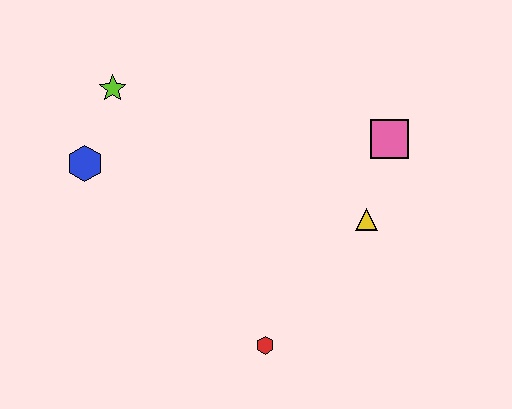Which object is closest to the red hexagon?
The yellow triangle is closest to the red hexagon.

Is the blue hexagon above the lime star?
No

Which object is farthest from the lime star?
The red hexagon is farthest from the lime star.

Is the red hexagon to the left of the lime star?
No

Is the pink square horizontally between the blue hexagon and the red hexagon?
No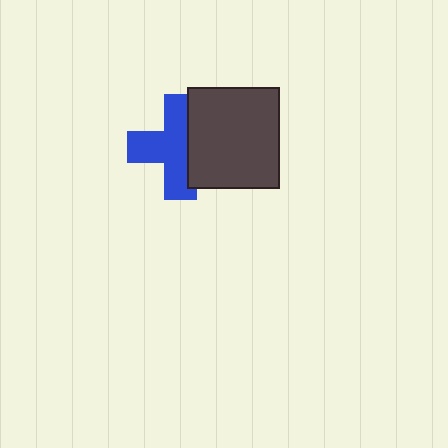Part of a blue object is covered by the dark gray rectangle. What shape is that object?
It is a cross.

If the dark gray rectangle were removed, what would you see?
You would see the complete blue cross.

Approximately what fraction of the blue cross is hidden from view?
Roughly 36% of the blue cross is hidden behind the dark gray rectangle.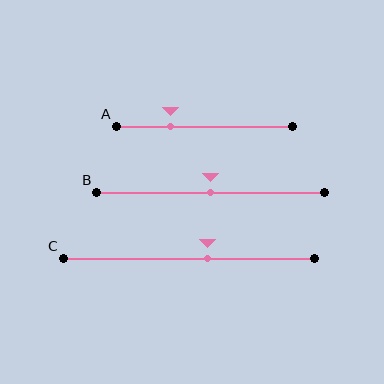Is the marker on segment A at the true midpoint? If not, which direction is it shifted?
No, the marker on segment A is shifted to the left by about 19% of the segment length.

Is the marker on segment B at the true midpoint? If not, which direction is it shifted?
Yes, the marker on segment B is at the true midpoint.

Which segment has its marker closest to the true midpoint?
Segment B has its marker closest to the true midpoint.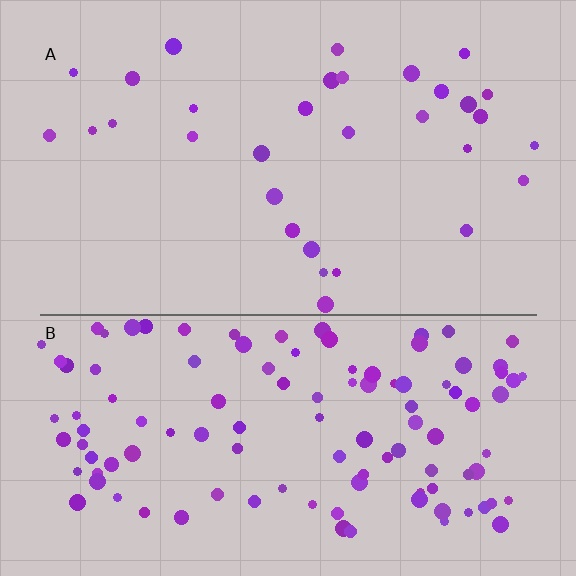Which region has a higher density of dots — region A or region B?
B (the bottom).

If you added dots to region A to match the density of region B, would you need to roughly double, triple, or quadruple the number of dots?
Approximately quadruple.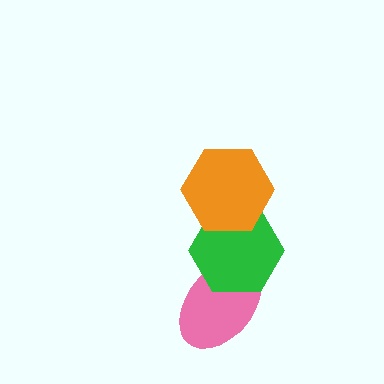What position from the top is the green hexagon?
The green hexagon is 2nd from the top.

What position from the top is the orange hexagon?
The orange hexagon is 1st from the top.